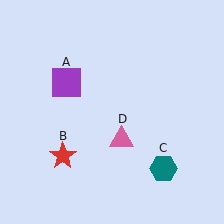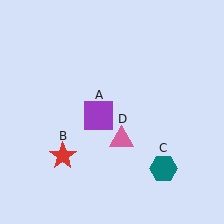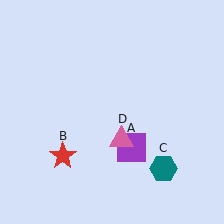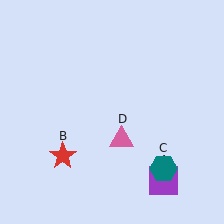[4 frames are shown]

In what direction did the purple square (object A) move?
The purple square (object A) moved down and to the right.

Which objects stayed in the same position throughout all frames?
Red star (object B) and teal hexagon (object C) and pink triangle (object D) remained stationary.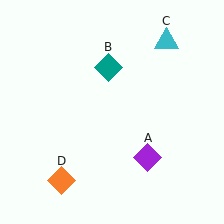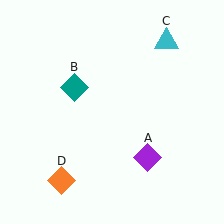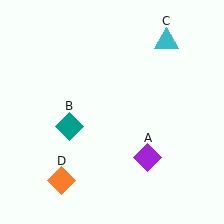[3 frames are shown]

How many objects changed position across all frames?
1 object changed position: teal diamond (object B).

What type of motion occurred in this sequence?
The teal diamond (object B) rotated counterclockwise around the center of the scene.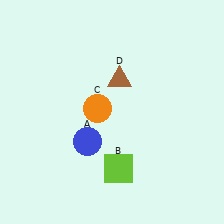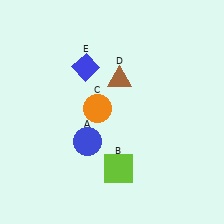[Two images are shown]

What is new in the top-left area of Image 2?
A blue diamond (E) was added in the top-left area of Image 2.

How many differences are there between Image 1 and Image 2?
There is 1 difference between the two images.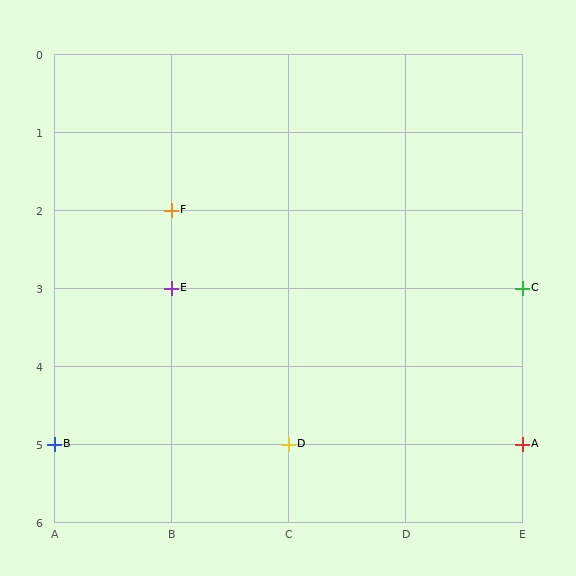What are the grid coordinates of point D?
Point D is at grid coordinates (C, 5).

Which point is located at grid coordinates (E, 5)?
Point A is at (E, 5).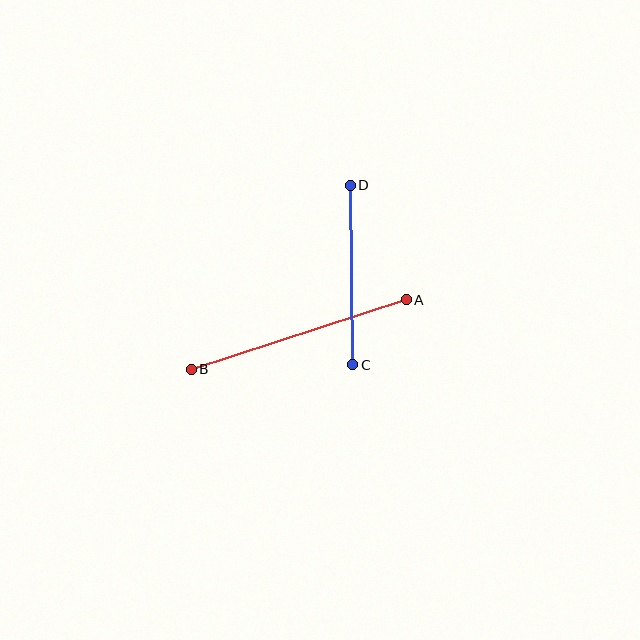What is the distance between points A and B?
The distance is approximately 226 pixels.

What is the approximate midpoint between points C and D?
The midpoint is at approximately (352, 275) pixels.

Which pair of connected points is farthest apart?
Points A and B are farthest apart.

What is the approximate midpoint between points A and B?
The midpoint is at approximately (299, 335) pixels.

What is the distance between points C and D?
The distance is approximately 180 pixels.